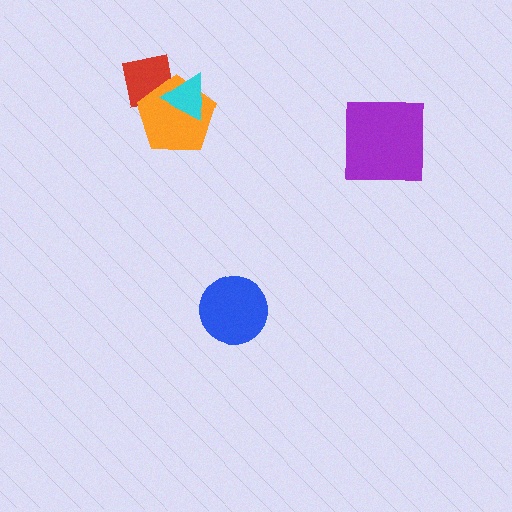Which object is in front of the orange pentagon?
The cyan triangle is in front of the orange pentagon.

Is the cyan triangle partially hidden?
No, no other shape covers it.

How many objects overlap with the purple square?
0 objects overlap with the purple square.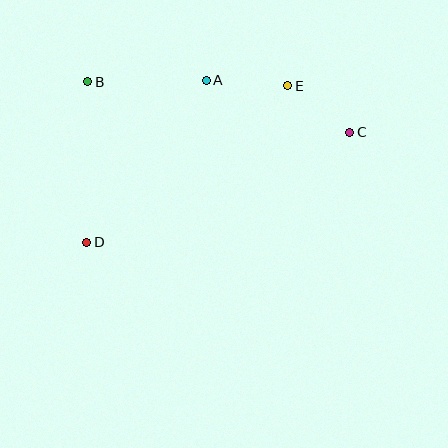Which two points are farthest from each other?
Points C and D are farthest from each other.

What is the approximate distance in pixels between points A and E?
The distance between A and E is approximately 82 pixels.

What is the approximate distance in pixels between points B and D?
The distance between B and D is approximately 161 pixels.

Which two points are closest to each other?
Points C and E are closest to each other.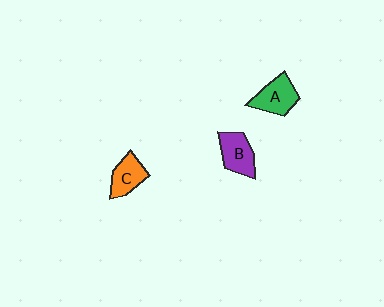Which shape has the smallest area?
Shape C (orange).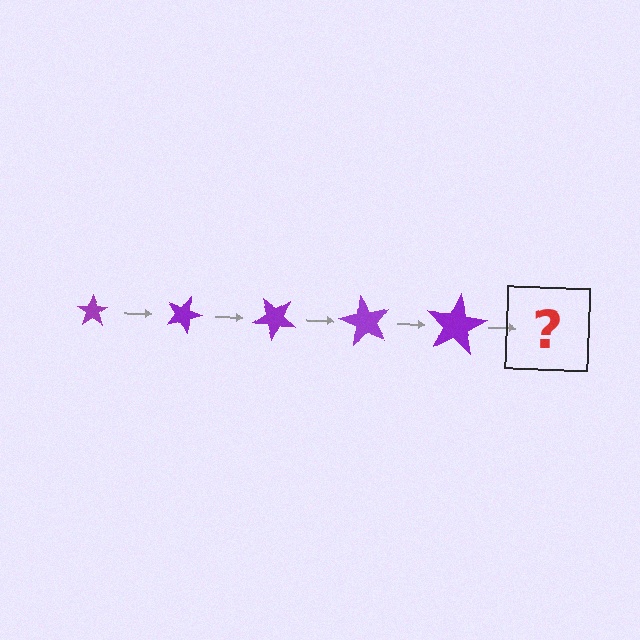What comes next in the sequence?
The next element should be a star, larger than the previous one and rotated 100 degrees from the start.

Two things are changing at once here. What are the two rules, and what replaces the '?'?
The two rules are that the star grows larger each step and it rotates 20 degrees each step. The '?' should be a star, larger than the previous one and rotated 100 degrees from the start.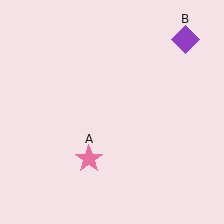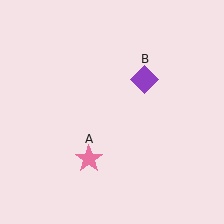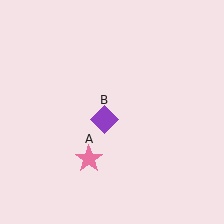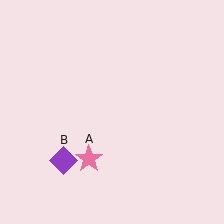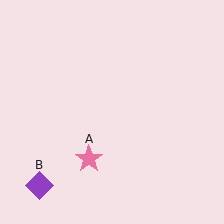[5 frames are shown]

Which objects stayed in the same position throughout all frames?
Pink star (object A) remained stationary.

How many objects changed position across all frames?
1 object changed position: purple diamond (object B).